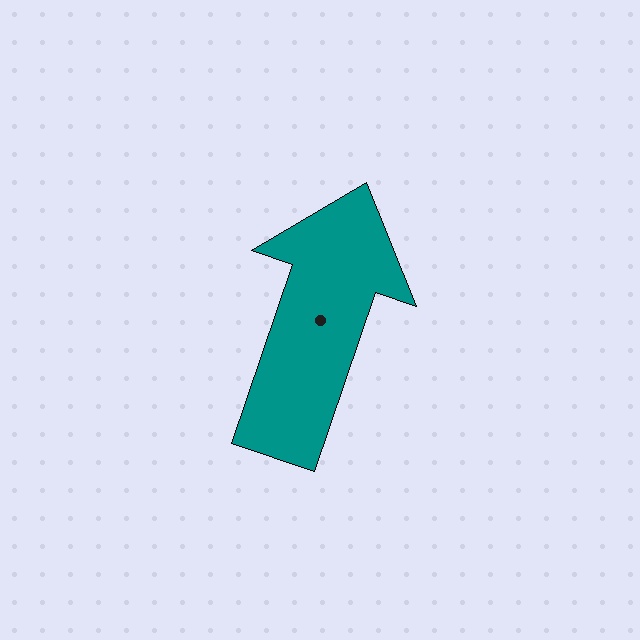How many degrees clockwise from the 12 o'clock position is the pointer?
Approximately 19 degrees.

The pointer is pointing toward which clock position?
Roughly 1 o'clock.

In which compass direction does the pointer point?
North.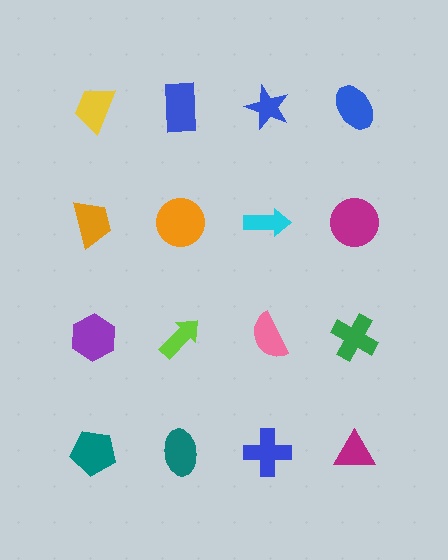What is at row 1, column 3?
A blue star.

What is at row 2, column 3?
A cyan arrow.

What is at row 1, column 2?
A blue rectangle.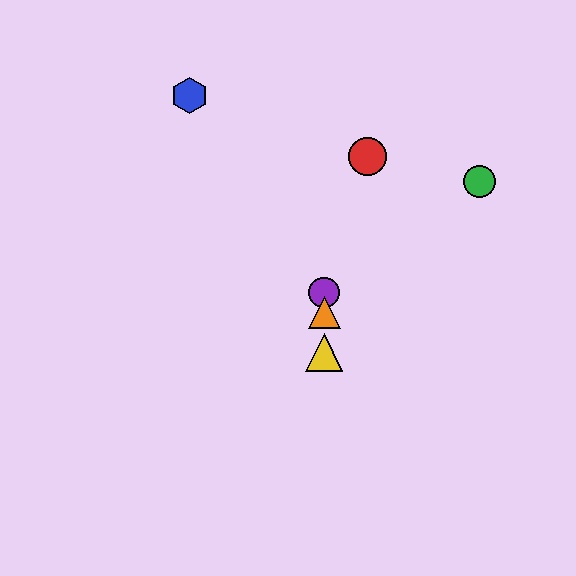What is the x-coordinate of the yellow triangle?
The yellow triangle is at x≈324.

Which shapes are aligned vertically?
The yellow triangle, the purple circle, the orange triangle are aligned vertically.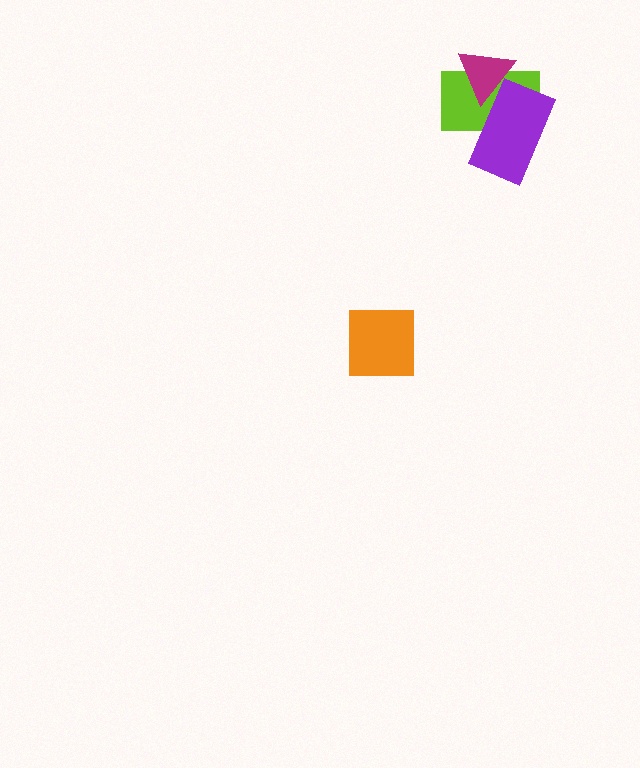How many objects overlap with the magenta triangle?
2 objects overlap with the magenta triangle.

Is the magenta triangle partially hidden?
Yes, it is partially covered by another shape.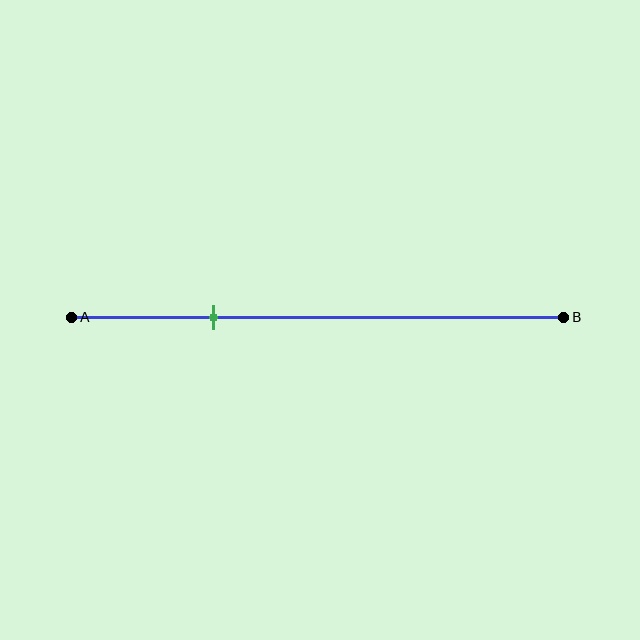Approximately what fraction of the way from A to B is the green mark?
The green mark is approximately 30% of the way from A to B.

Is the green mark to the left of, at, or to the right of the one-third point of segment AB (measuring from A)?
The green mark is to the left of the one-third point of segment AB.